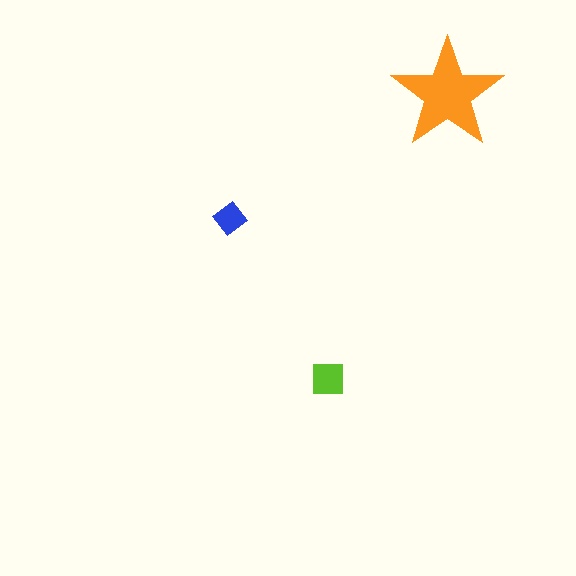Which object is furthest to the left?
The blue diamond is leftmost.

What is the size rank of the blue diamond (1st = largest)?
3rd.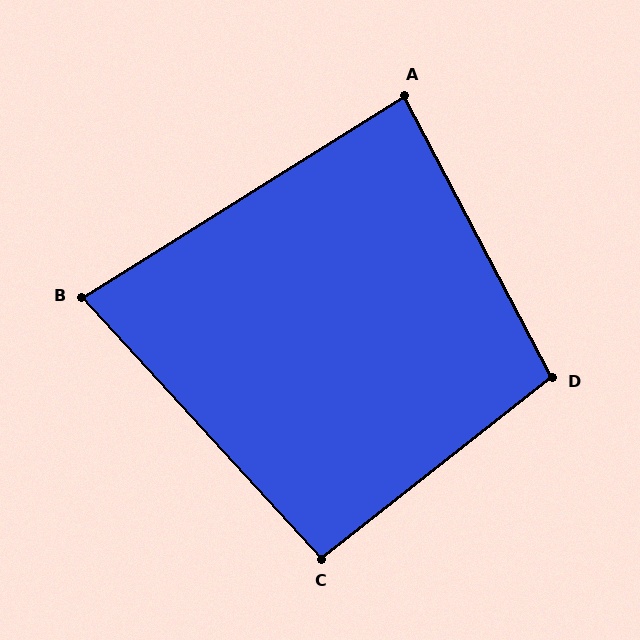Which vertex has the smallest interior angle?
B, at approximately 80 degrees.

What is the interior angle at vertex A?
Approximately 86 degrees (approximately right).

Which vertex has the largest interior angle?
D, at approximately 100 degrees.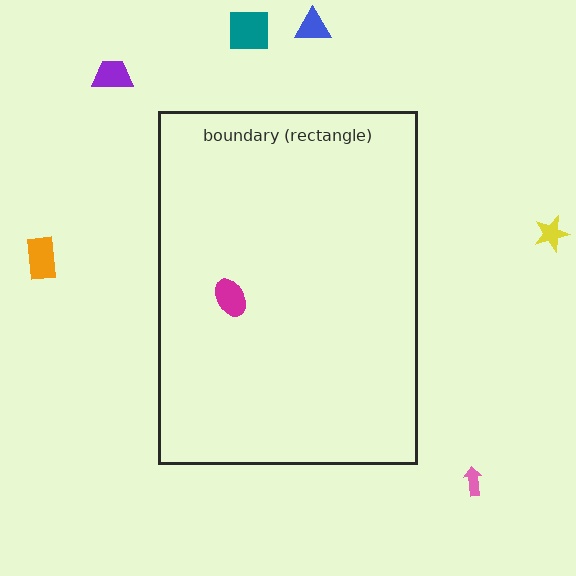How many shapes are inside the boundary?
1 inside, 6 outside.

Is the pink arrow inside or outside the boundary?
Outside.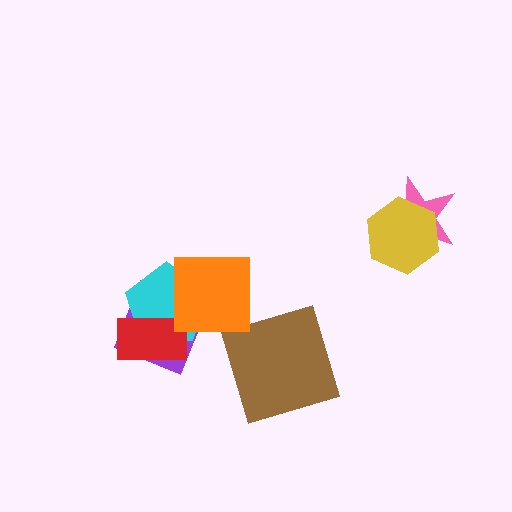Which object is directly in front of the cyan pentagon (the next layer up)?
The red rectangle is directly in front of the cyan pentagon.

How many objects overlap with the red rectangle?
2 objects overlap with the red rectangle.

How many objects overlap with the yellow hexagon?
1 object overlaps with the yellow hexagon.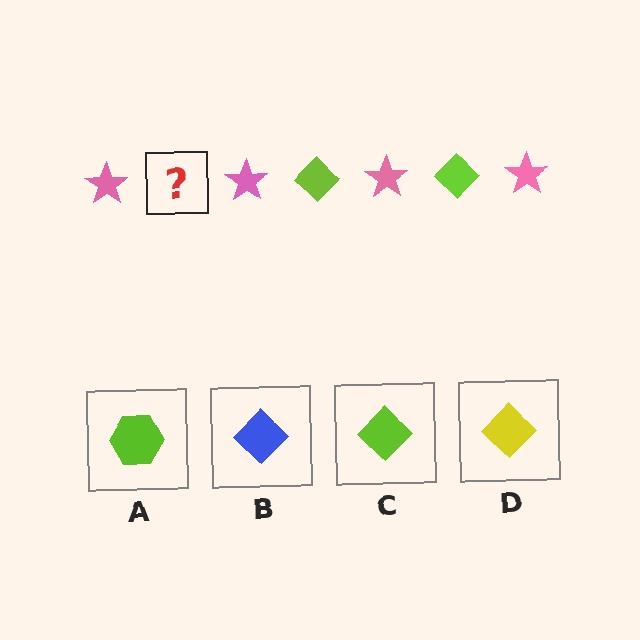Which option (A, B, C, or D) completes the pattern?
C.